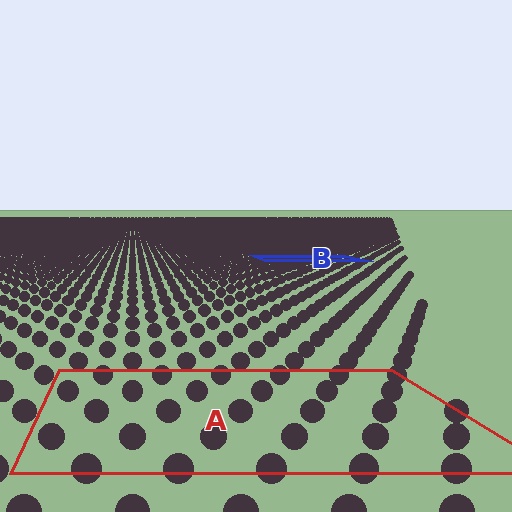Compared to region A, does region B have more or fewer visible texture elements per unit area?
Region B has more texture elements per unit area — they are packed more densely because it is farther away.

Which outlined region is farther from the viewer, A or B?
Region B is farther from the viewer — the texture elements inside it appear smaller and more densely packed.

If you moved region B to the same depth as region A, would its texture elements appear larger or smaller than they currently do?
They would appear larger. At a closer depth, the same texture elements are projected at a bigger on-screen size.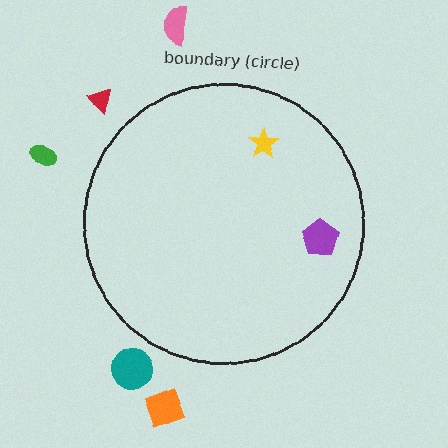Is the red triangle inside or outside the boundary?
Outside.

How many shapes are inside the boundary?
2 inside, 5 outside.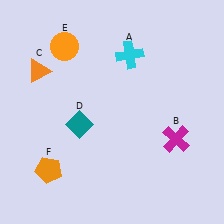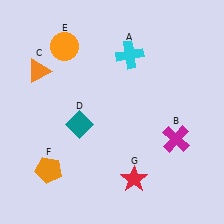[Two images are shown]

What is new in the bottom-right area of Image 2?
A red star (G) was added in the bottom-right area of Image 2.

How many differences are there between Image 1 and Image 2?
There is 1 difference between the two images.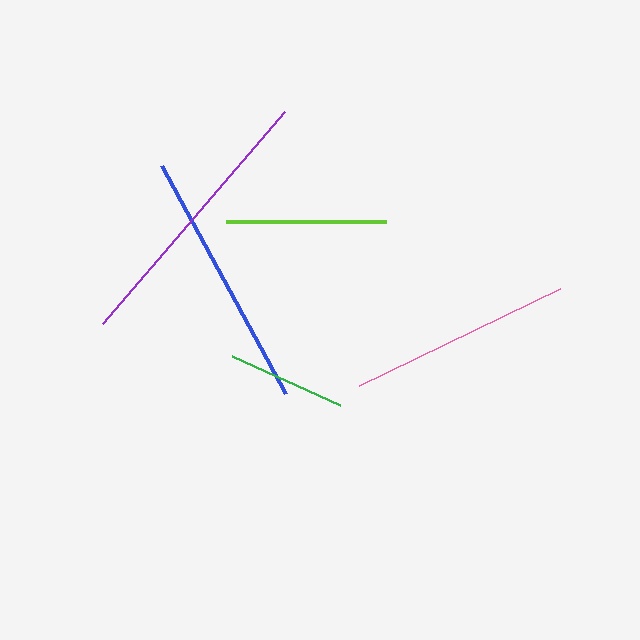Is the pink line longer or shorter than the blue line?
The blue line is longer than the pink line.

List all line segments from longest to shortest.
From longest to shortest: purple, blue, pink, lime, green.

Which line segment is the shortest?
The green line is the shortest at approximately 118 pixels.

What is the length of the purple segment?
The purple segment is approximately 280 pixels long.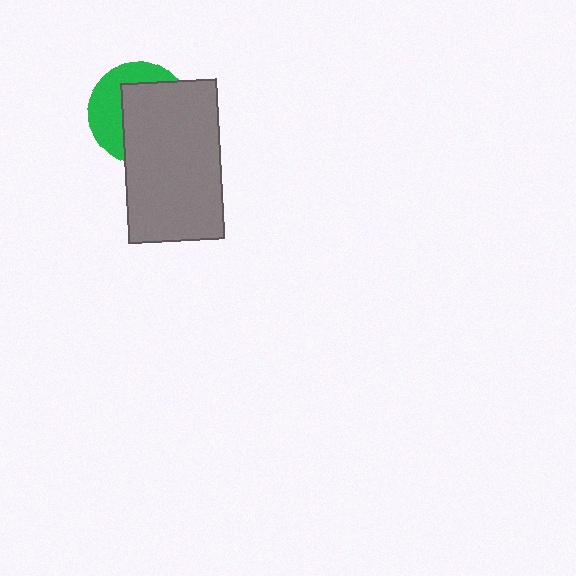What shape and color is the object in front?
The object in front is a gray rectangle.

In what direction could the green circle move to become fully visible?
The green circle could move toward the upper-left. That would shift it out from behind the gray rectangle entirely.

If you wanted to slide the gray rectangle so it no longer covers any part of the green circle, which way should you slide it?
Slide it toward the lower-right — that is the most direct way to separate the two shapes.